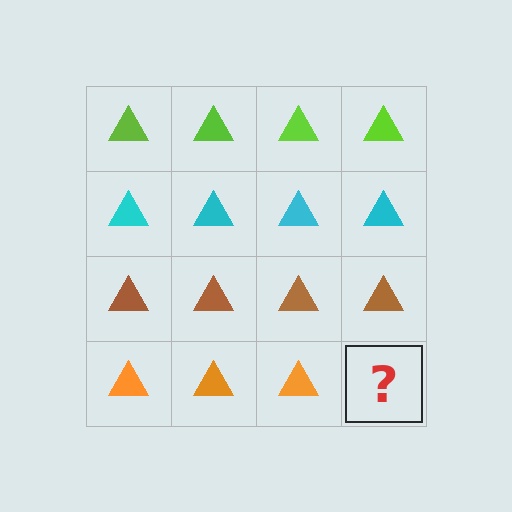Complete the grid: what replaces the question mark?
The question mark should be replaced with an orange triangle.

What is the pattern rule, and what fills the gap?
The rule is that each row has a consistent color. The gap should be filled with an orange triangle.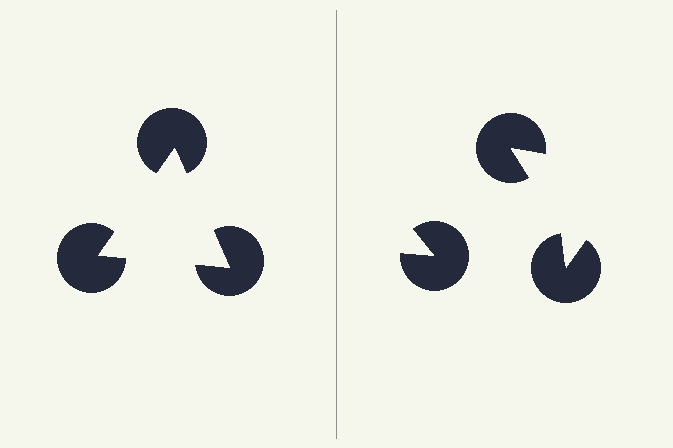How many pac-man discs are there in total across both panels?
6 — 3 on each side.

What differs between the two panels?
The pac-man discs are positioned identically on both sides; only the wedge orientations differ. On the left they align to a triangle; on the right they are misaligned.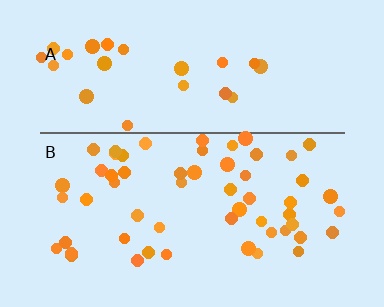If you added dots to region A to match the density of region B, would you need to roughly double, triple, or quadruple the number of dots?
Approximately double.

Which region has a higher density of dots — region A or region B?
B (the bottom).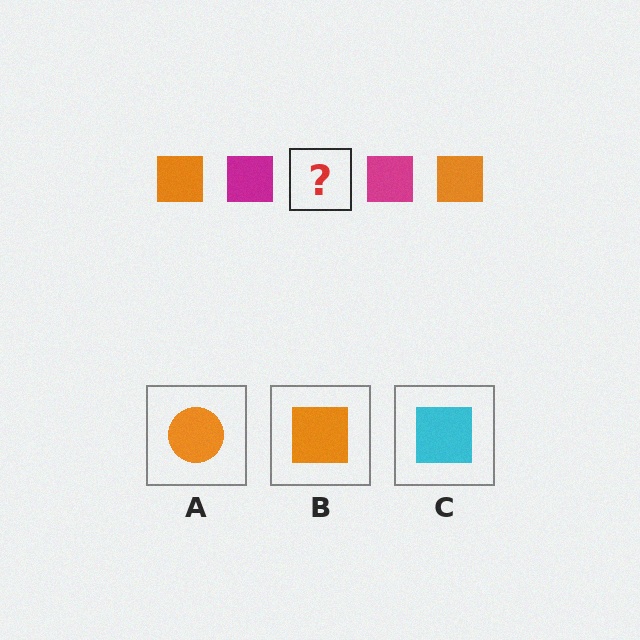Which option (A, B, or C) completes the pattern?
B.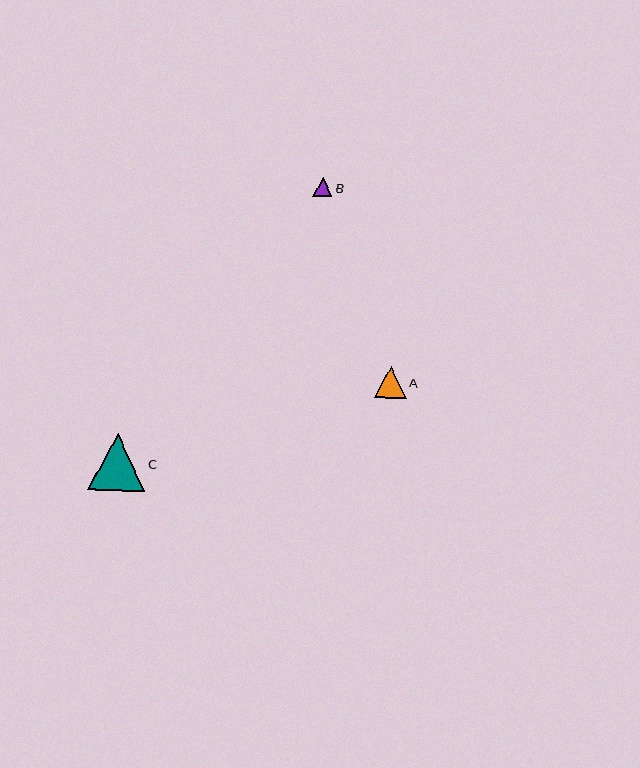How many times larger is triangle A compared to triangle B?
Triangle A is approximately 1.7 times the size of triangle B.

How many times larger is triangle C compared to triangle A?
Triangle C is approximately 1.8 times the size of triangle A.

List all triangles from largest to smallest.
From largest to smallest: C, A, B.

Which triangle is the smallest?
Triangle B is the smallest with a size of approximately 19 pixels.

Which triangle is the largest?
Triangle C is the largest with a size of approximately 57 pixels.